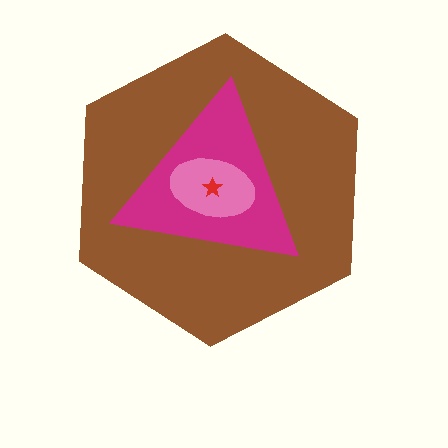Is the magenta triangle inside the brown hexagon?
Yes.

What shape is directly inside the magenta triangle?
The pink ellipse.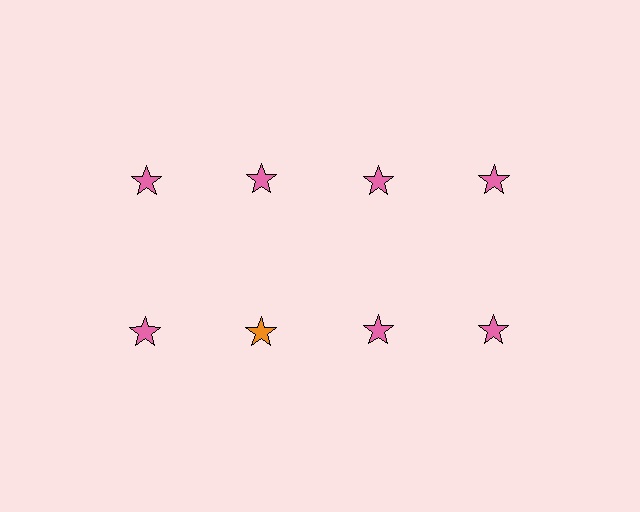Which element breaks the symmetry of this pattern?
The orange star in the second row, second from left column breaks the symmetry. All other shapes are pink stars.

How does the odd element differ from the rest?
It has a different color: orange instead of pink.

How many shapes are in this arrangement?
There are 8 shapes arranged in a grid pattern.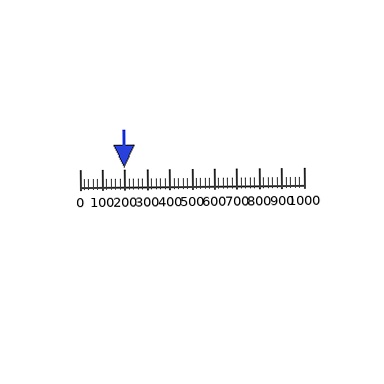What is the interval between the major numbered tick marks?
The major tick marks are spaced 100 units apart.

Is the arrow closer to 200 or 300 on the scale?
The arrow is closer to 200.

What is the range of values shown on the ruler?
The ruler shows values from 0 to 1000.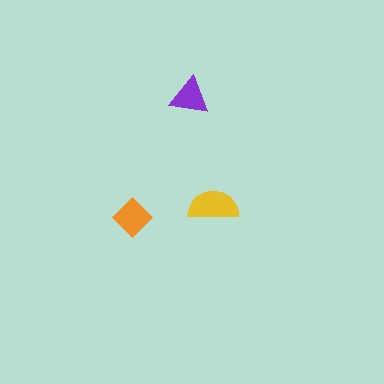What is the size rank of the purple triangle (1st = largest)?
3rd.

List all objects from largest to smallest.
The yellow semicircle, the orange diamond, the purple triangle.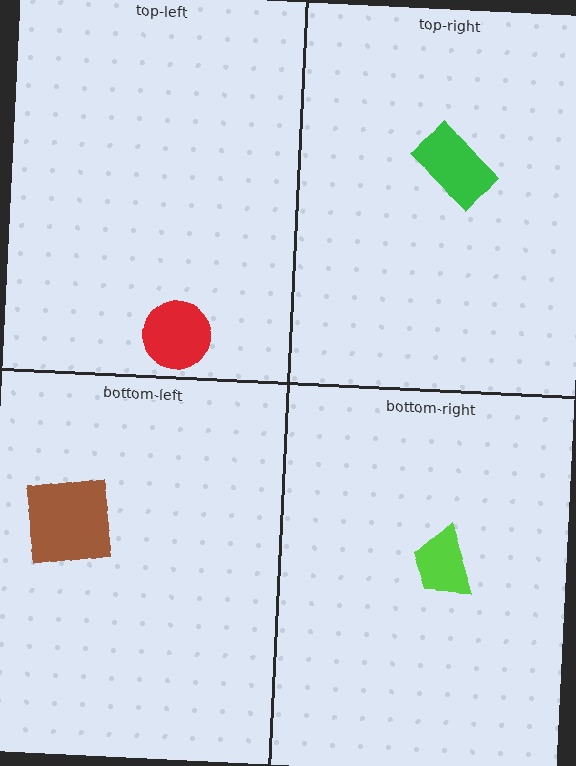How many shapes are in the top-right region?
1.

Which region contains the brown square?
The bottom-left region.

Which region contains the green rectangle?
The top-right region.